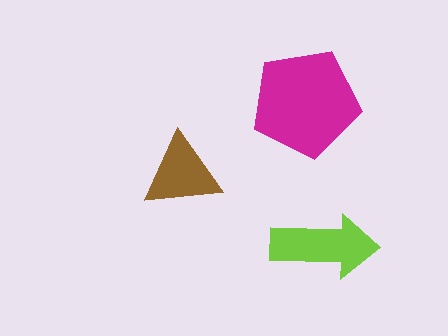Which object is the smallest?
The brown triangle.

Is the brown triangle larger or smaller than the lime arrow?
Smaller.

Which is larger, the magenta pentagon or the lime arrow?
The magenta pentagon.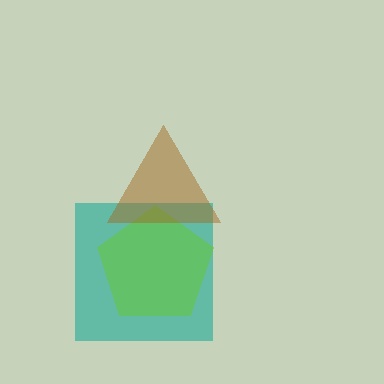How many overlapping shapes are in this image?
There are 3 overlapping shapes in the image.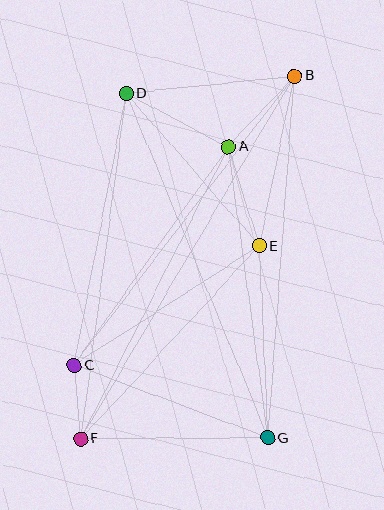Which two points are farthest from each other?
Points B and F are farthest from each other.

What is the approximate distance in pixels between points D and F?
The distance between D and F is approximately 349 pixels.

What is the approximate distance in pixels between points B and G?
The distance between B and G is approximately 363 pixels.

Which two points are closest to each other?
Points C and F are closest to each other.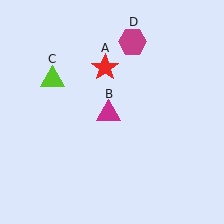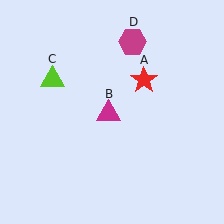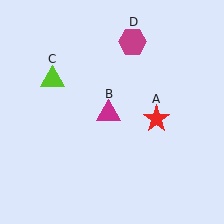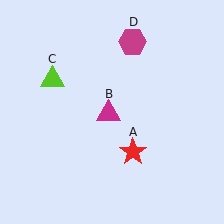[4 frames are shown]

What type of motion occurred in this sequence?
The red star (object A) rotated clockwise around the center of the scene.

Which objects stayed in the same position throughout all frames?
Magenta triangle (object B) and lime triangle (object C) and magenta hexagon (object D) remained stationary.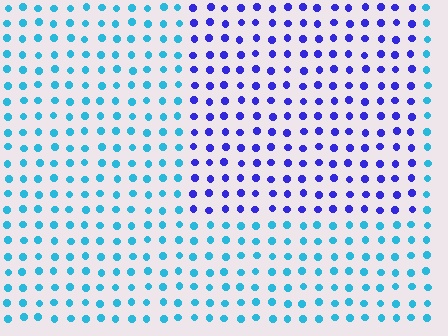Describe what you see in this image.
The image is filled with small cyan elements in a uniform arrangement. A rectangle-shaped region is visible where the elements are tinted to a slightly different hue, forming a subtle color boundary.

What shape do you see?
I see a rectangle.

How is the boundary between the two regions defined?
The boundary is defined purely by a slight shift in hue (about 52 degrees). Spacing, size, and orientation are identical on both sides.